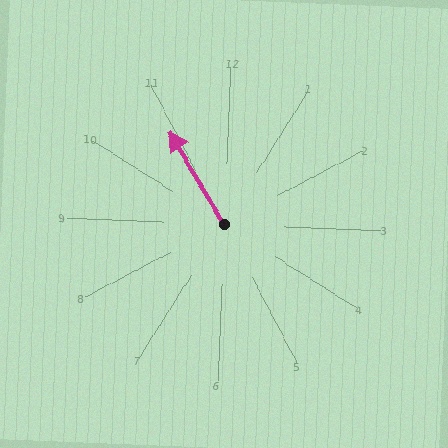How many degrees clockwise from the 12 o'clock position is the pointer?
Approximately 327 degrees.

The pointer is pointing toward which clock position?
Roughly 11 o'clock.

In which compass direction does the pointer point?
Northwest.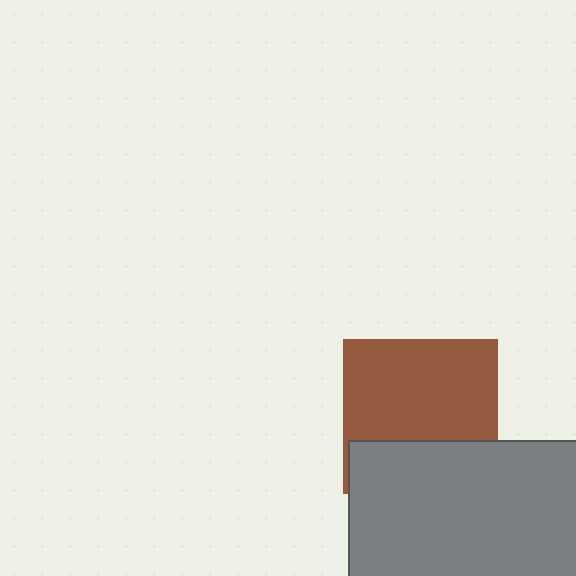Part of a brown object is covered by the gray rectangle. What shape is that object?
It is a square.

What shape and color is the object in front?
The object in front is a gray rectangle.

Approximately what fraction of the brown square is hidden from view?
Roughly 34% of the brown square is hidden behind the gray rectangle.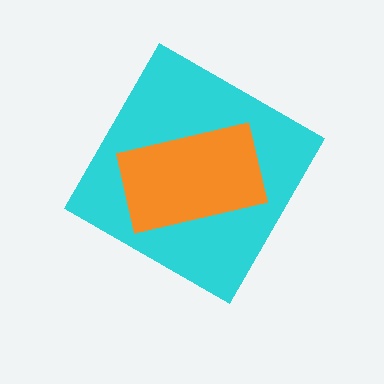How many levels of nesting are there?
2.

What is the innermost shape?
The orange rectangle.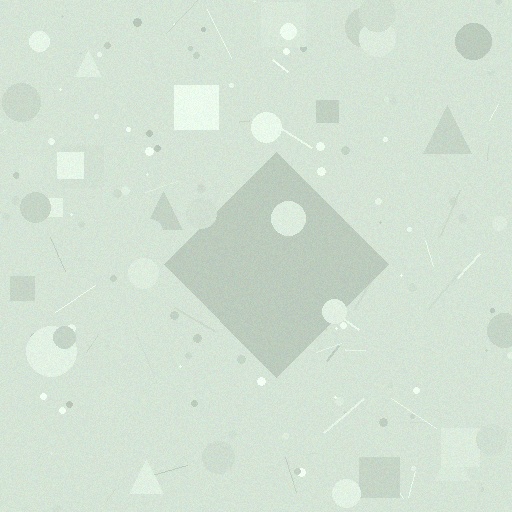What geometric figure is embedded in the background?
A diamond is embedded in the background.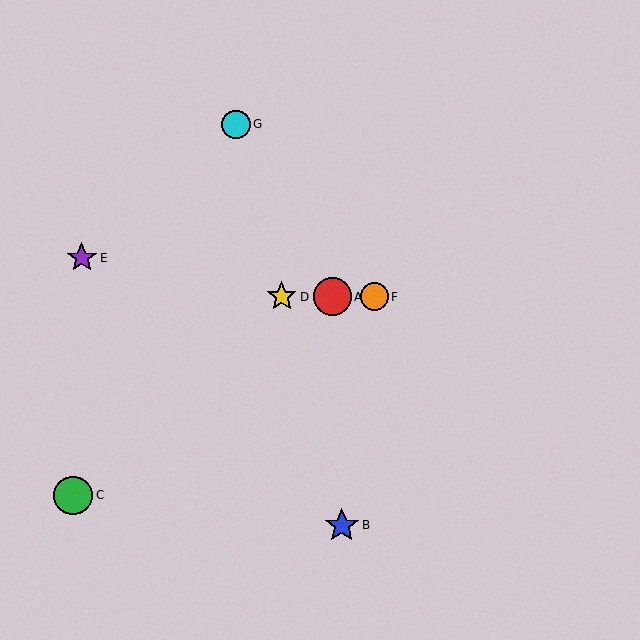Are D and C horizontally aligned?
No, D is at y≈297 and C is at y≈495.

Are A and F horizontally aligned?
Yes, both are at y≈297.